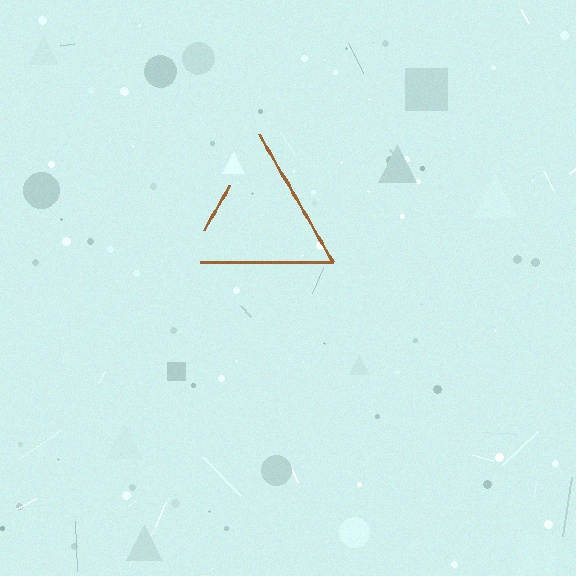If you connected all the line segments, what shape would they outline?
They would outline a triangle.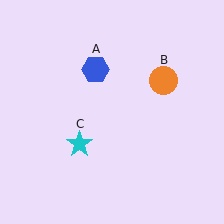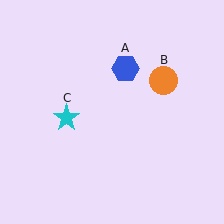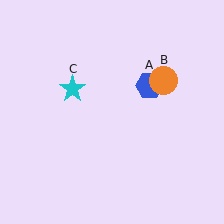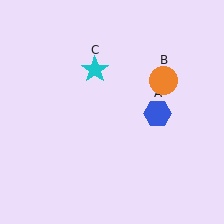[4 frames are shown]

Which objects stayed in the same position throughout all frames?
Orange circle (object B) remained stationary.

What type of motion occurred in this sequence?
The blue hexagon (object A), cyan star (object C) rotated clockwise around the center of the scene.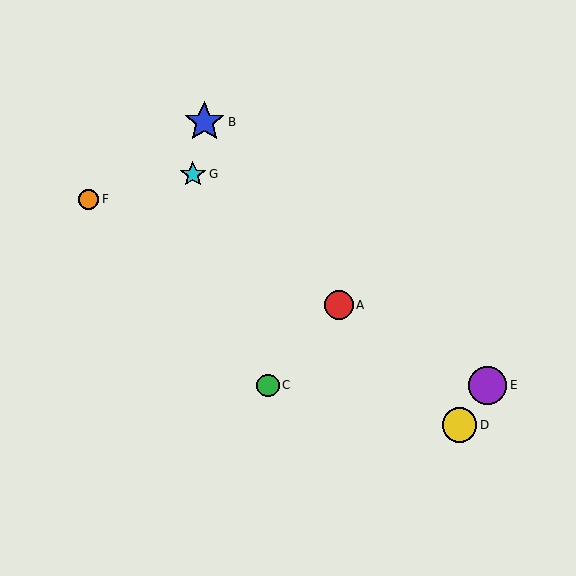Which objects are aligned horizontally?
Objects C, E are aligned horizontally.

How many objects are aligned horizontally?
2 objects (C, E) are aligned horizontally.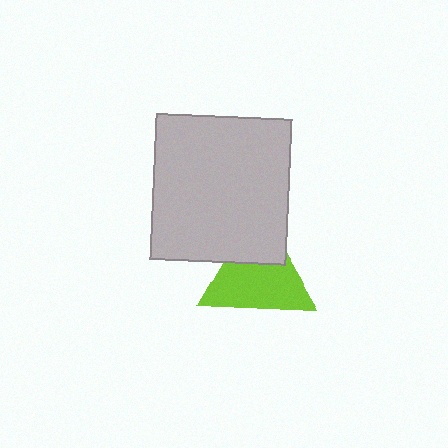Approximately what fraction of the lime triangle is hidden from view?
Roughly 33% of the lime triangle is hidden behind the light gray rectangle.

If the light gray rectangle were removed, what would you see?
You would see the complete lime triangle.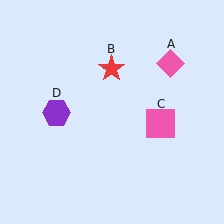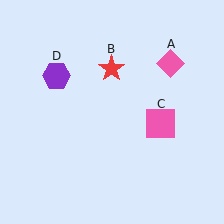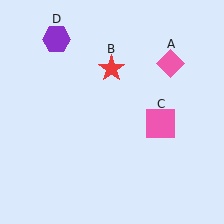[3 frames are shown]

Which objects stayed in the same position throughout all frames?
Pink diamond (object A) and red star (object B) and pink square (object C) remained stationary.